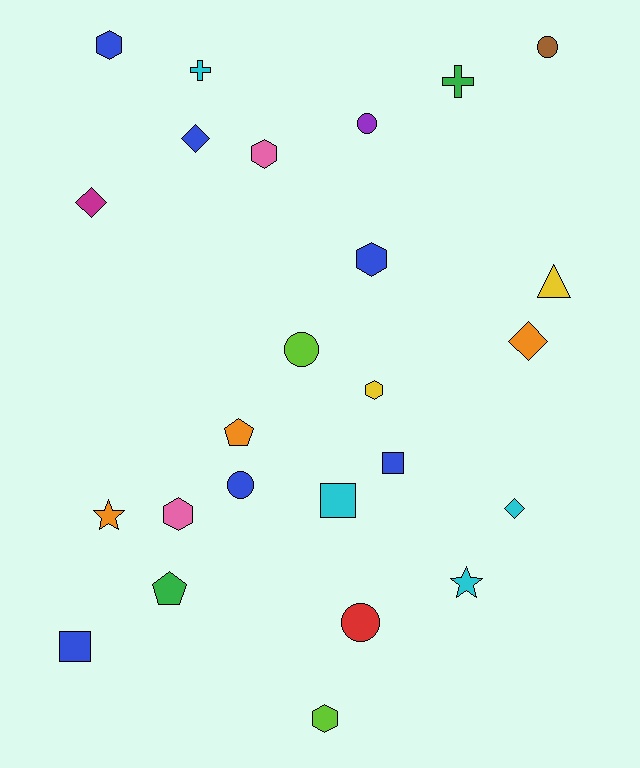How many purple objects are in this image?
There is 1 purple object.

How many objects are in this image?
There are 25 objects.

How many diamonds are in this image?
There are 4 diamonds.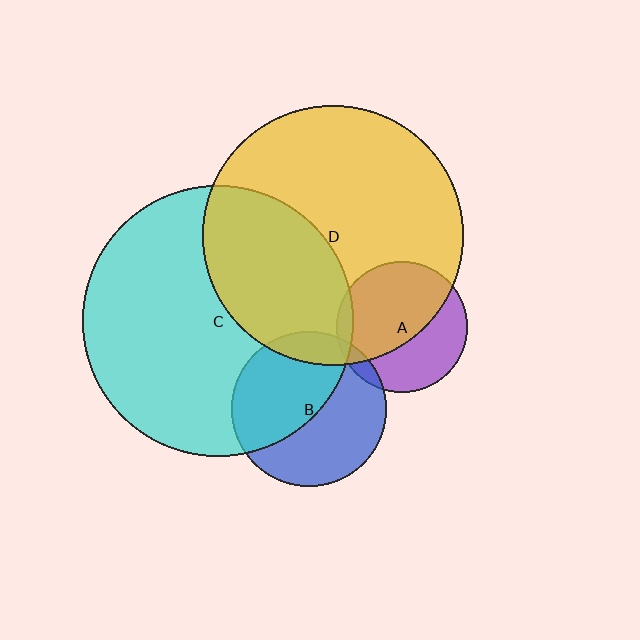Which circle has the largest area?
Circle C (cyan).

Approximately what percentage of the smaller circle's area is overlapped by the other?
Approximately 15%.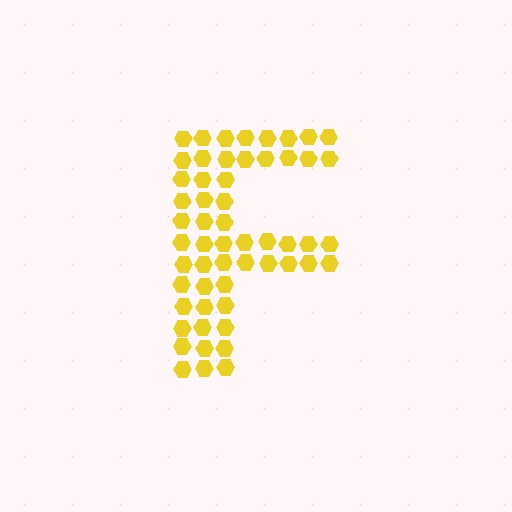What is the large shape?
The large shape is the letter F.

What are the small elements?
The small elements are hexagons.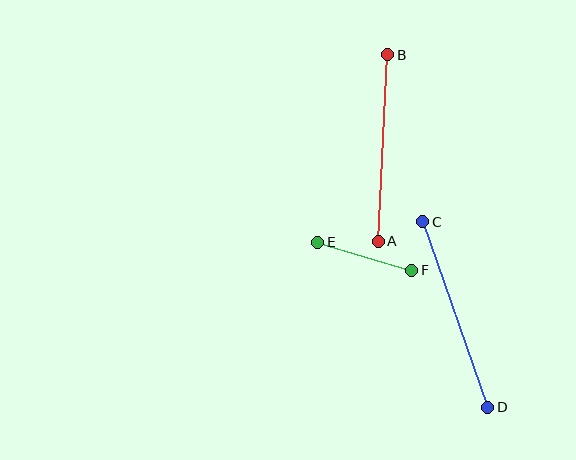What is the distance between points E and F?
The distance is approximately 98 pixels.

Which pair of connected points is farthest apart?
Points C and D are farthest apart.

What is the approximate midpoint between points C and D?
The midpoint is at approximately (455, 315) pixels.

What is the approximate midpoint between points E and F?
The midpoint is at approximately (365, 256) pixels.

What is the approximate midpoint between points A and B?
The midpoint is at approximately (383, 148) pixels.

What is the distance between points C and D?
The distance is approximately 197 pixels.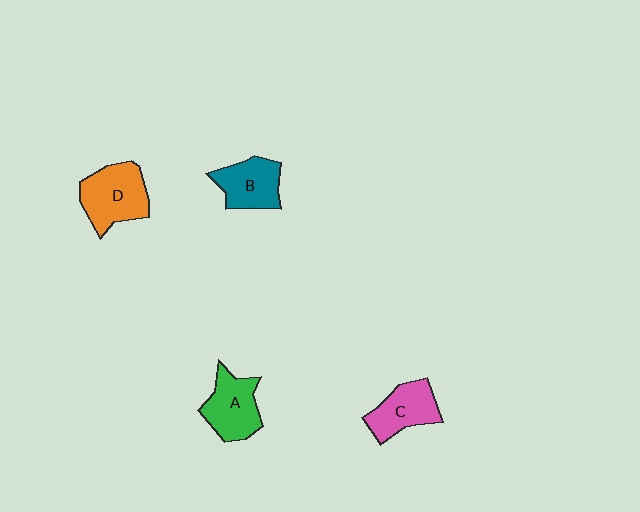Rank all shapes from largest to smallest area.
From largest to smallest: D (orange), A (green), B (teal), C (pink).